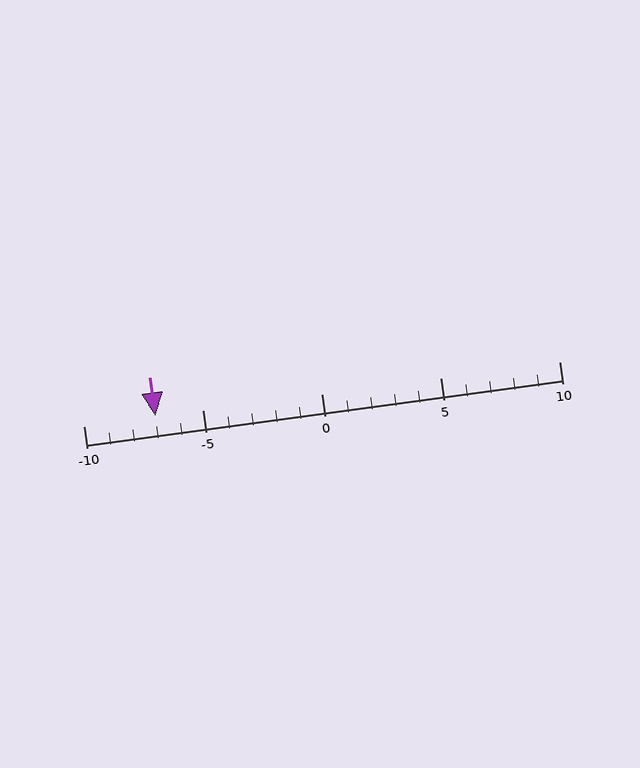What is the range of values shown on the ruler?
The ruler shows values from -10 to 10.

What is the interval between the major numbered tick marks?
The major tick marks are spaced 5 units apart.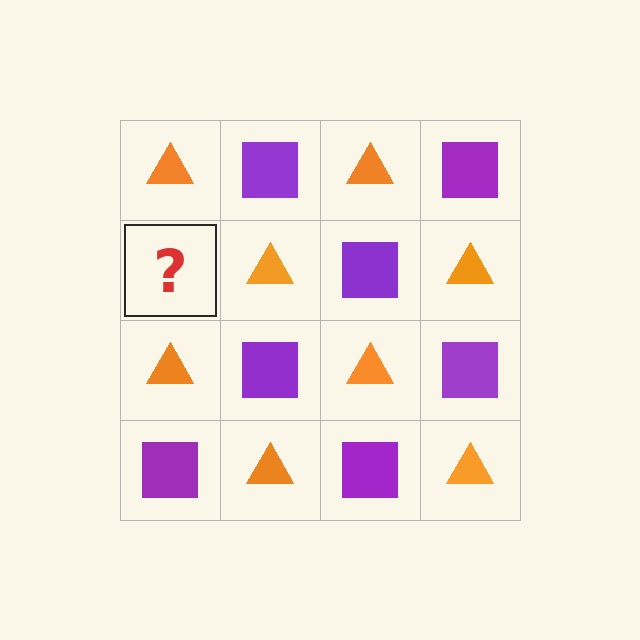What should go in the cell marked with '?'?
The missing cell should contain a purple square.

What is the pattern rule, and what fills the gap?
The rule is that it alternates orange triangle and purple square in a checkerboard pattern. The gap should be filled with a purple square.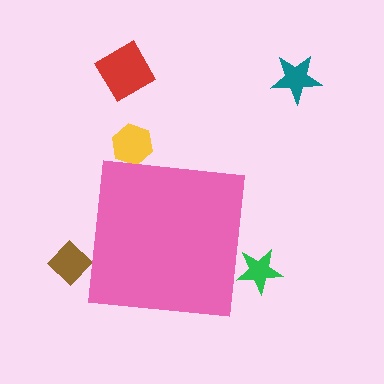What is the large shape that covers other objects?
A pink square.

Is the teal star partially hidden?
No, the teal star is fully visible.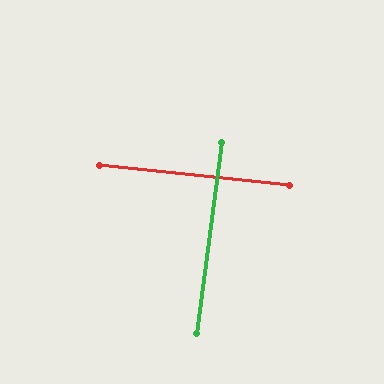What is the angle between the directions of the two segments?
Approximately 88 degrees.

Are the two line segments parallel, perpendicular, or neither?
Perpendicular — they meet at approximately 88°.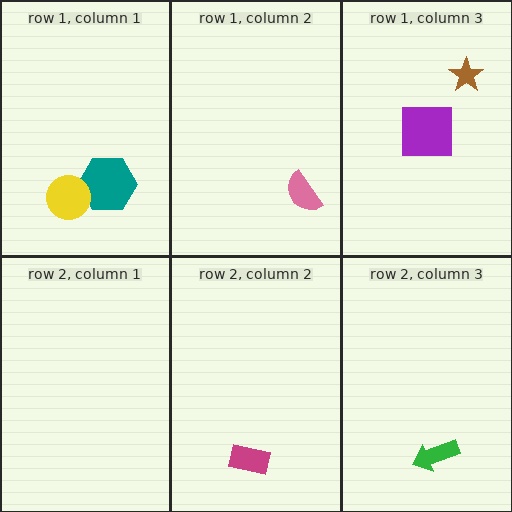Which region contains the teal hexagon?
The row 1, column 1 region.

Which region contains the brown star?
The row 1, column 3 region.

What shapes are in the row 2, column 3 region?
The green arrow.